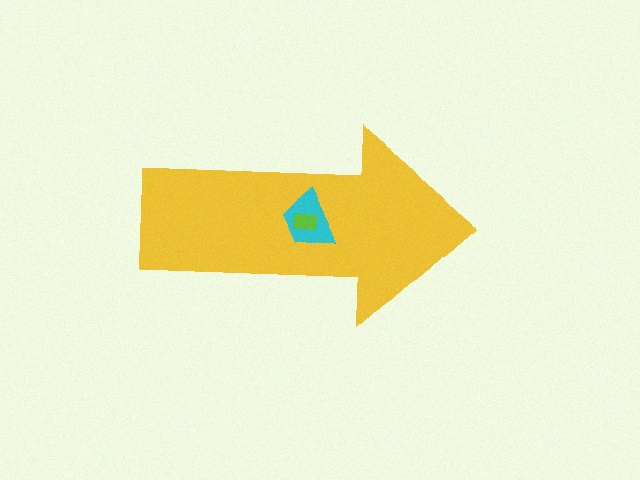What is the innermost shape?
The lime rectangle.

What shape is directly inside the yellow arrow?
The cyan trapezoid.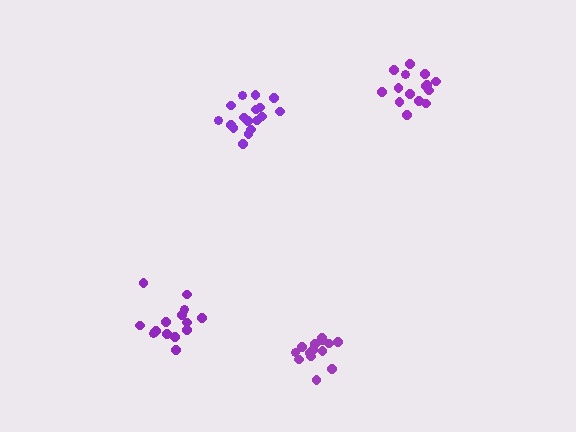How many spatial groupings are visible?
There are 4 spatial groupings.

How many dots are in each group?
Group 1: 17 dots, Group 2: 14 dots, Group 3: 14 dots, Group 4: 15 dots (60 total).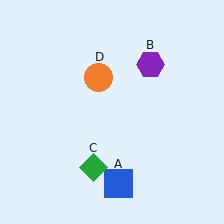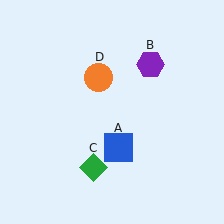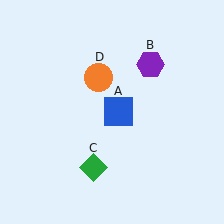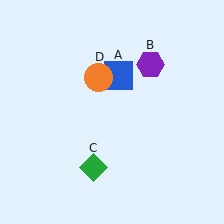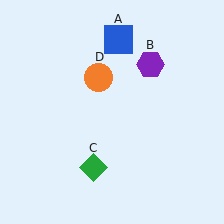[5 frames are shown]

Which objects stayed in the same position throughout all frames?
Purple hexagon (object B) and green diamond (object C) and orange circle (object D) remained stationary.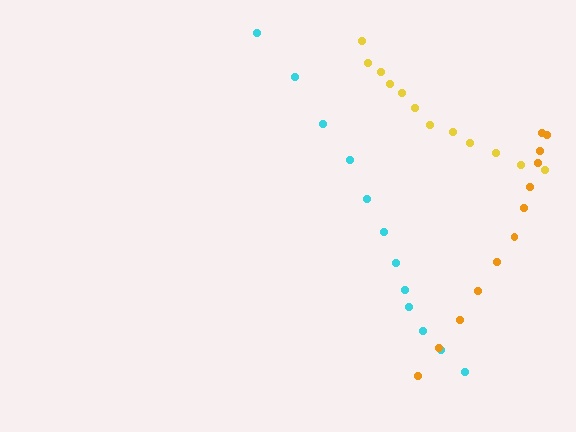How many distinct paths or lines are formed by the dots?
There are 3 distinct paths.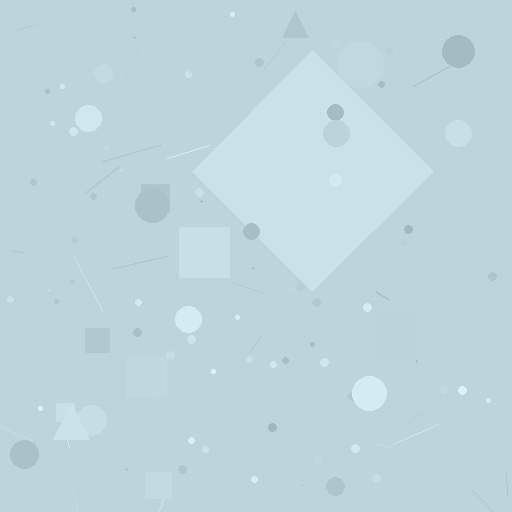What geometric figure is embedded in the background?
A diamond is embedded in the background.